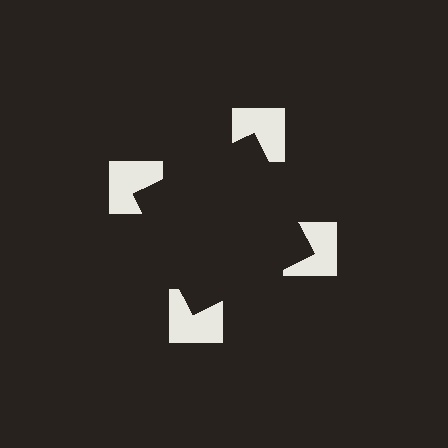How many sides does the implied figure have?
4 sides.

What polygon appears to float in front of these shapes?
An illusory square — its edges are inferred from the aligned wedge cuts in the notched squares, not physically drawn.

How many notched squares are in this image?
There are 4 — one at each vertex of the illusory square.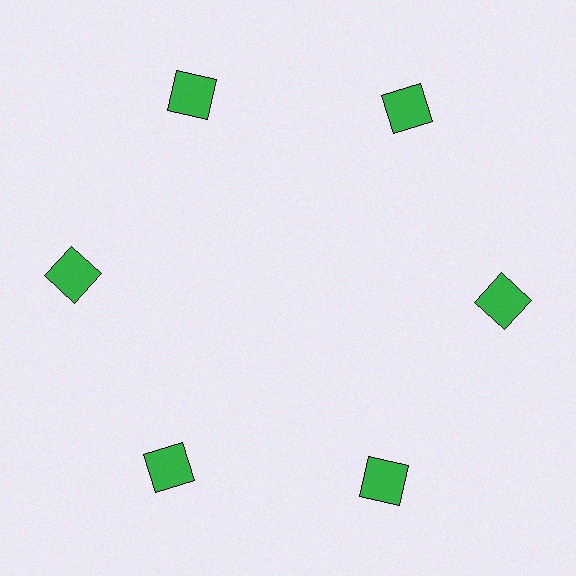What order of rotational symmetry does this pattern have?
This pattern has 6-fold rotational symmetry.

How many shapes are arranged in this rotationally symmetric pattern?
There are 6 shapes, arranged in 6 groups of 1.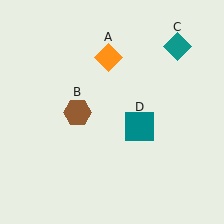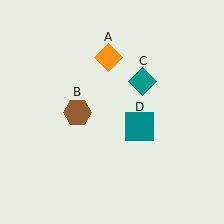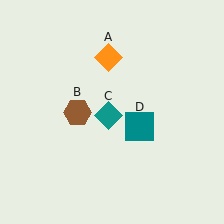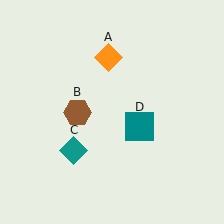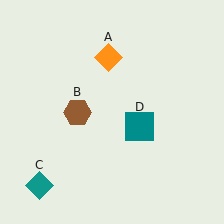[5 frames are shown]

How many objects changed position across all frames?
1 object changed position: teal diamond (object C).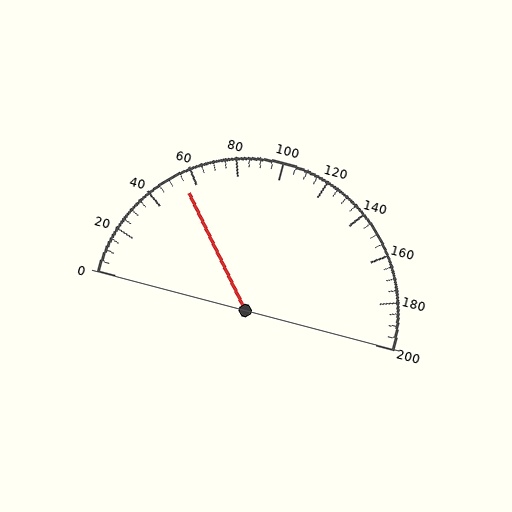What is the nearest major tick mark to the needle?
The nearest major tick mark is 60.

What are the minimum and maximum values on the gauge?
The gauge ranges from 0 to 200.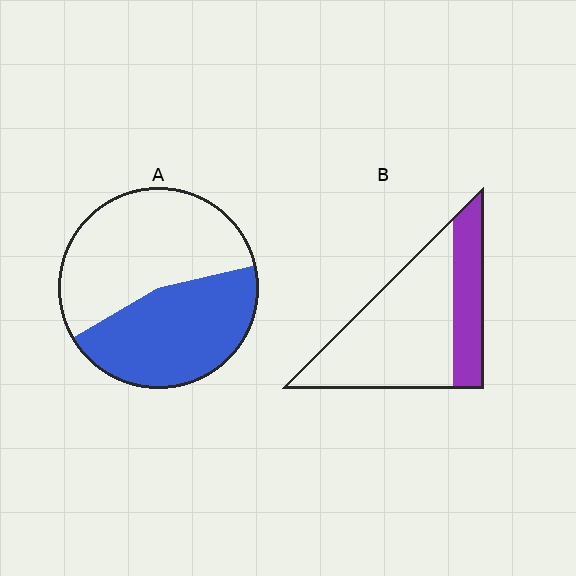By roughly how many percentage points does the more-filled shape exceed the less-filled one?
By roughly 15 percentage points (A over B).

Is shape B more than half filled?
No.